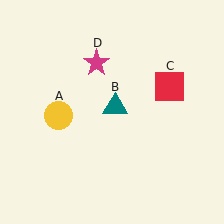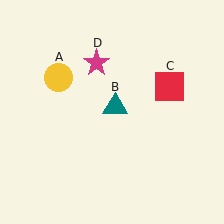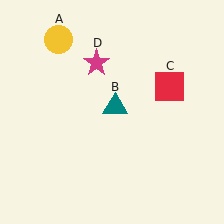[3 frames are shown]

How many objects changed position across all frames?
1 object changed position: yellow circle (object A).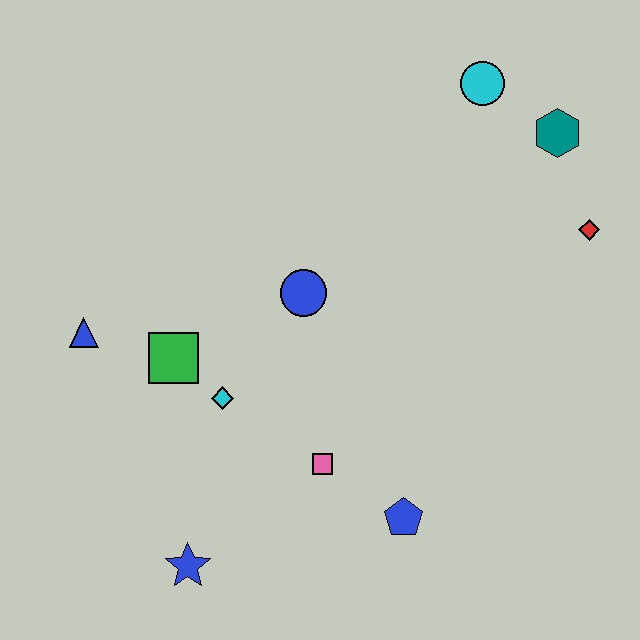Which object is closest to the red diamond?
The teal hexagon is closest to the red diamond.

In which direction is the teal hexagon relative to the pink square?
The teal hexagon is above the pink square.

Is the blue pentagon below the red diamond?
Yes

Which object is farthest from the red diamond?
The blue star is farthest from the red diamond.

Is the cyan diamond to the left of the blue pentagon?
Yes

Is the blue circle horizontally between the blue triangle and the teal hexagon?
Yes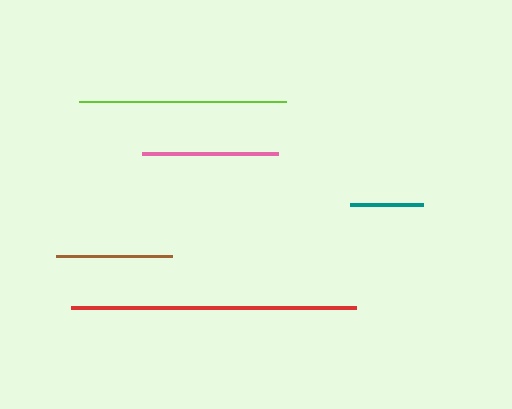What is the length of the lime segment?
The lime segment is approximately 207 pixels long.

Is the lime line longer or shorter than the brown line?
The lime line is longer than the brown line.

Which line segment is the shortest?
The teal line is the shortest at approximately 74 pixels.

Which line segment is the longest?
The red line is the longest at approximately 284 pixels.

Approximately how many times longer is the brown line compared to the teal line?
The brown line is approximately 1.6 times the length of the teal line.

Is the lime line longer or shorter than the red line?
The red line is longer than the lime line.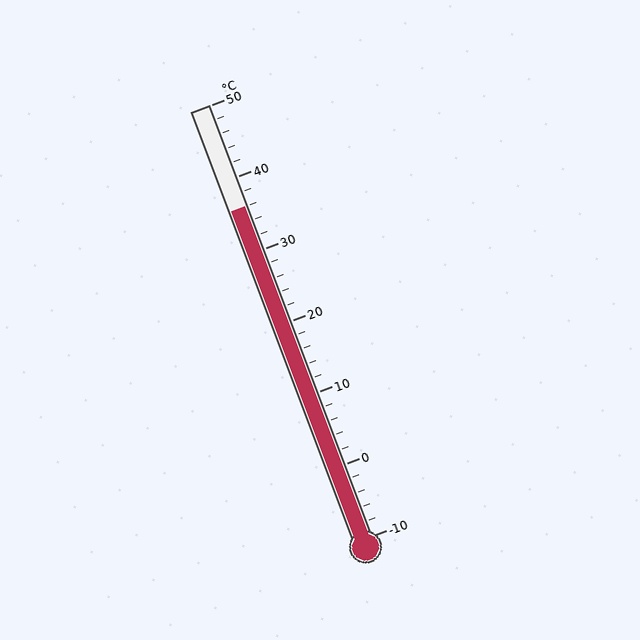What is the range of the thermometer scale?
The thermometer scale ranges from -10°C to 50°C.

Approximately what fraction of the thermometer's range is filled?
The thermometer is filled to approximately 75% of its range.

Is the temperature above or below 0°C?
The temperature is above 0°C.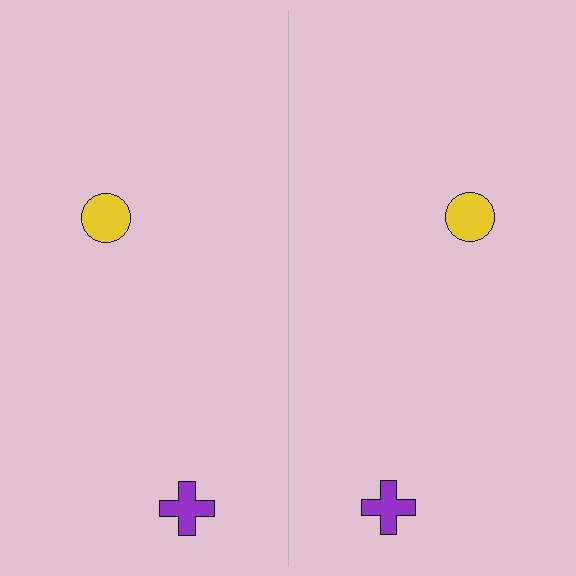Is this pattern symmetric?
Yes, this pattern has bilateral (reflection) symmetry.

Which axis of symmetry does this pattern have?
The pattern has a vertical axis of symmetry running through the center of the image.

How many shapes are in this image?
There are 4 shapes in this image.